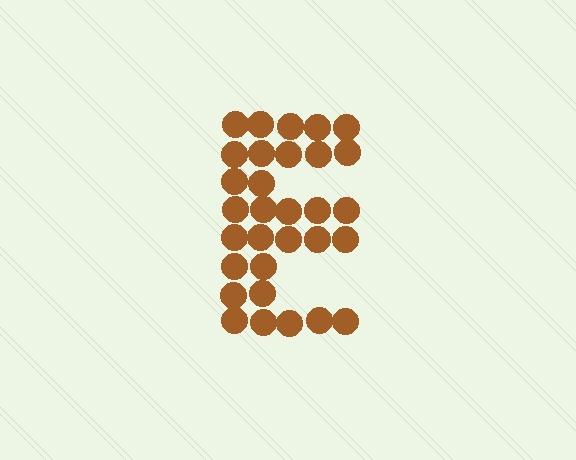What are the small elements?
The small elements are circles.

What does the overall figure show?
The overall figure shows the letter E.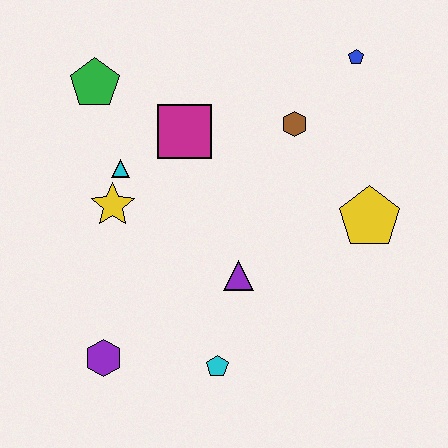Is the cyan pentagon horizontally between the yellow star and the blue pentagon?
Yes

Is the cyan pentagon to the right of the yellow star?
Yes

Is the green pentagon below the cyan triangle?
No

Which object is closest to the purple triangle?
The cyan pentagon is closest to the purple triangle.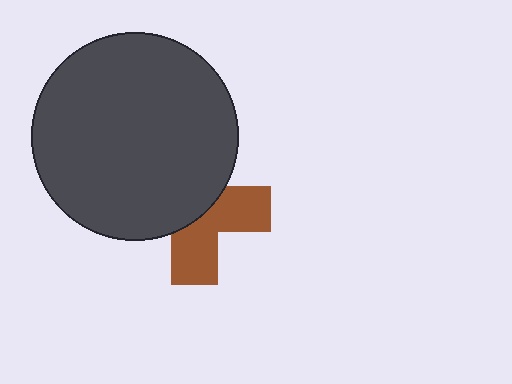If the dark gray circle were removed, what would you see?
You would see the complete brown cross.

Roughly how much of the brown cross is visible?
About half of it is visible (roughly 45%).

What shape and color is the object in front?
The object in front is a dark gray circle.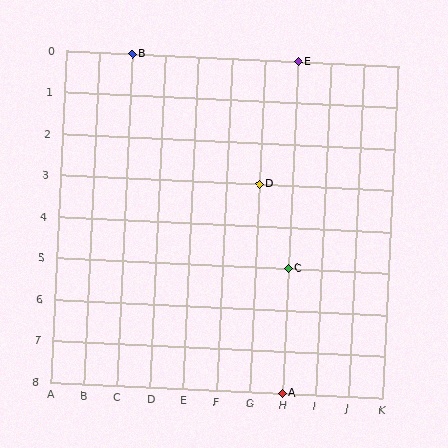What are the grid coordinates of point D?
Point D is at grid coordinates (G, 3).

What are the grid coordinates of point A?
Point A is at grid coordinates (H, 8).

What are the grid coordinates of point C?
Point C is at grid coordinates (H, 5).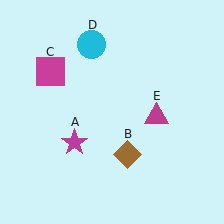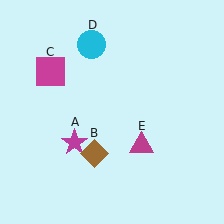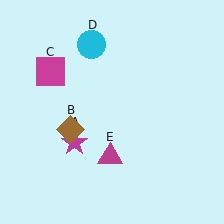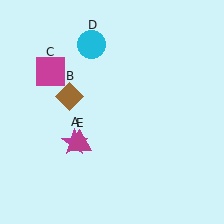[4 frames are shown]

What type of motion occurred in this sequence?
The brown diamond (object B), magenta triangle (object E) rotated clockwise around the center of the scene.